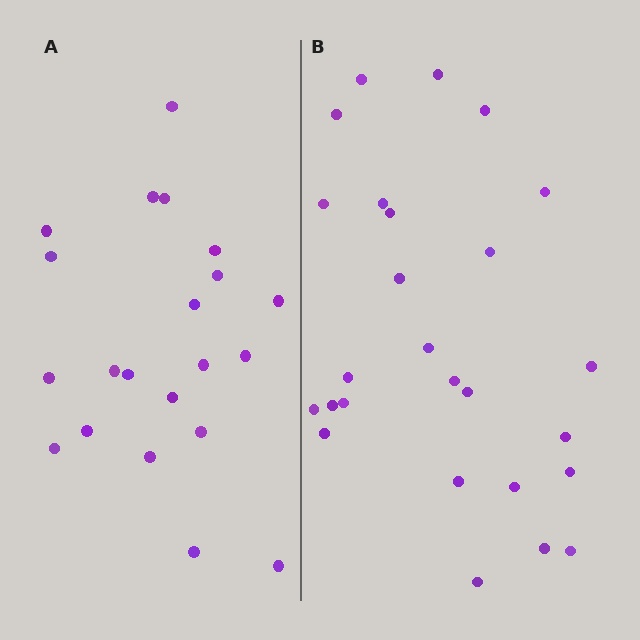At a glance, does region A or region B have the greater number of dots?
Region B (the right region) has more dots.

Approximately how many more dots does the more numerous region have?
Region B has about 5 more dots than region A.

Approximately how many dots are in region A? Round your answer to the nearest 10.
About 20 dots. (The exact count is 21, which rounds to 20.)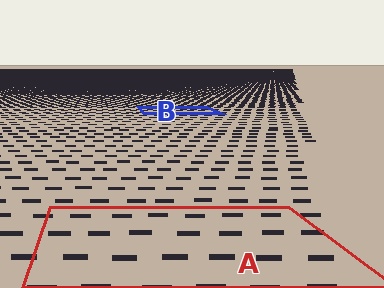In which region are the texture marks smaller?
The texture marks are smaller in region B, because it is farther away.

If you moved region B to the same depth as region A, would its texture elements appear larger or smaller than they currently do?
They would appear larger. At a closer depth, the same texture elements are projected at a bigger on-screen size.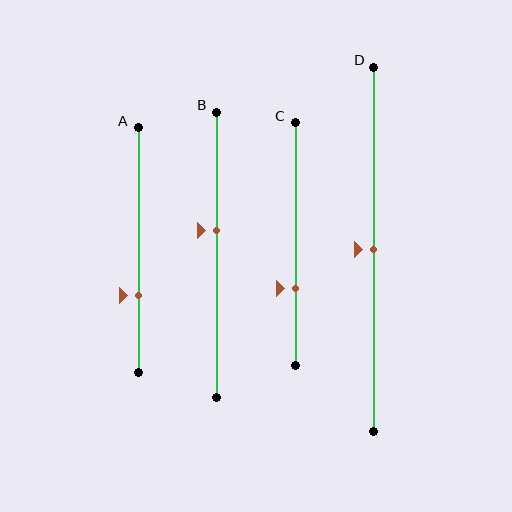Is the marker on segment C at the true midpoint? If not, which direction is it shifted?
No, the marker on segment C is shifted downward by about 18% of the segment length.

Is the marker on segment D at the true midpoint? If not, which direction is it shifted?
Yes, the marker on segment D is at the true midpoint.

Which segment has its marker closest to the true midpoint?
Segment D has its marker closest to the true midpoint.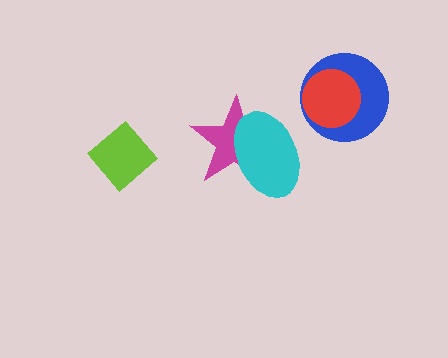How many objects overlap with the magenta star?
1 object overlaps with the magenta star.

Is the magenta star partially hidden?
Yes, it is partially covered by another shape.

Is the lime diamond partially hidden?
No, no other shape covers it.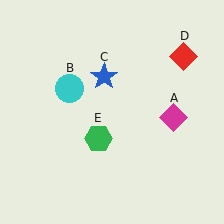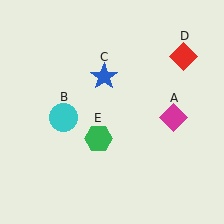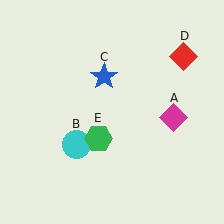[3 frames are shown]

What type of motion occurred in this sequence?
The cyan circle (object B) rotated counterclockwise around the center of the scene.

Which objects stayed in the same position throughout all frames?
Magenta diamond (object A) and blue star (object C) and red diamond (object D) and green hexagon (object E) remained stationary.